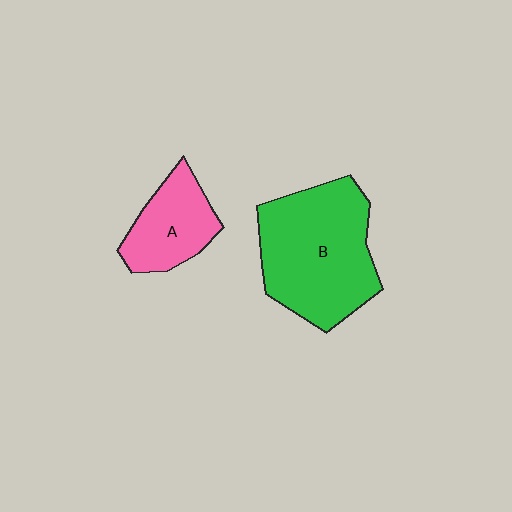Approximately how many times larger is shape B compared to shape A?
Approximately 2.1 times.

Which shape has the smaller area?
Shape A (pink).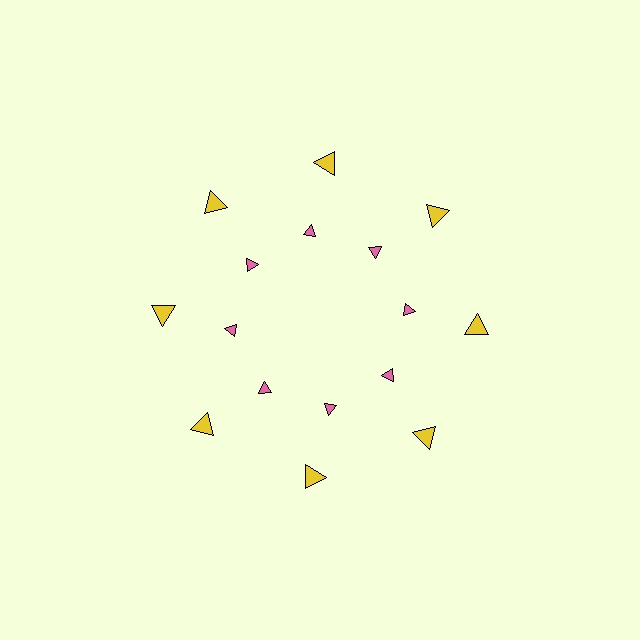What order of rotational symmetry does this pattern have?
This pattern has 8-fold rotational symmetry.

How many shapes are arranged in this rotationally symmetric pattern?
There are 16 shapes, arranged in 8 groups of 2.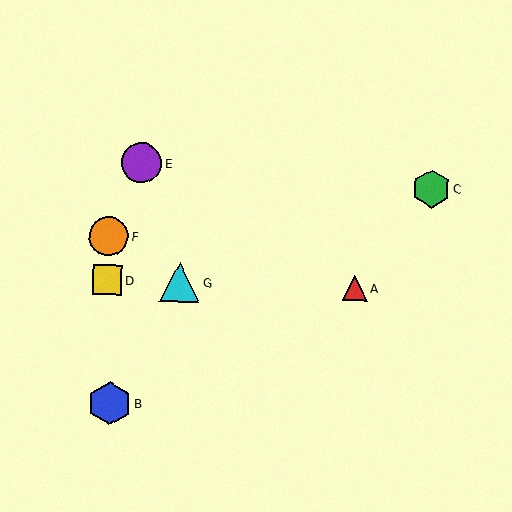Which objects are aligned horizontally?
Objects A, D, G are aligned horizontally.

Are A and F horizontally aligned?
No, A is at y≈288 and F is at y≈237.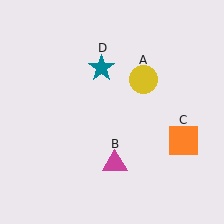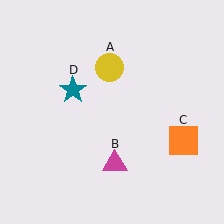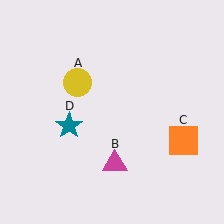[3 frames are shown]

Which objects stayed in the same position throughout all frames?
Magenta triangle (object B) and orange square (object C) remained stationary.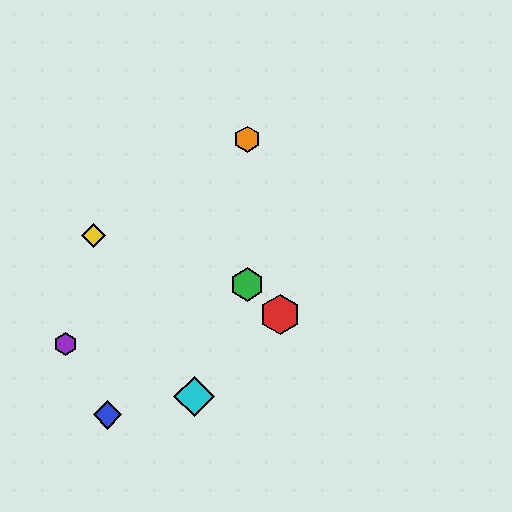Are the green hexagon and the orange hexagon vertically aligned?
Yes, both are at x≈247.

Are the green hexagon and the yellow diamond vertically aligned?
No, the green hexagon is at x≈247 and the yellow diamond is at x≈94.